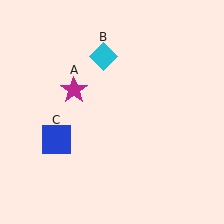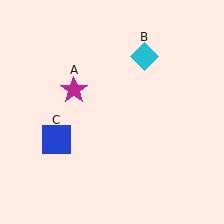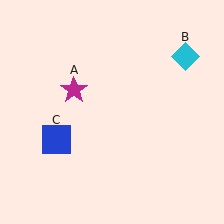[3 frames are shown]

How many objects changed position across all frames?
1 object changed position: cyan diamond (object B).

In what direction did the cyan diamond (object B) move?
The cyan diamond (object B) moved right.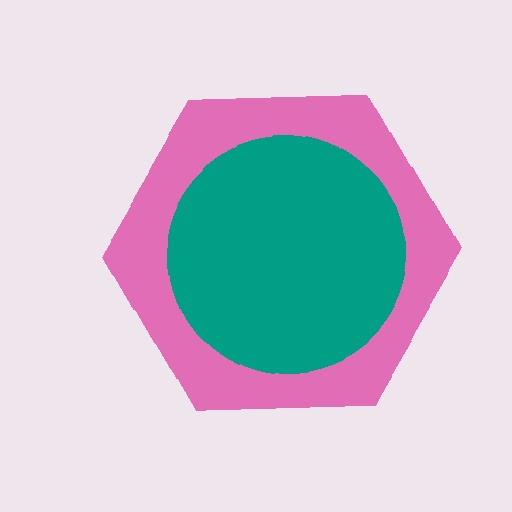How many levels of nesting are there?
2.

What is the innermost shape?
The teal circle.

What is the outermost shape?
The pink hexagon.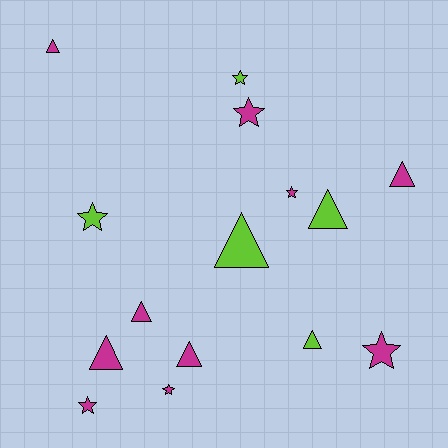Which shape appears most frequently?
Triangle, with 8 objects.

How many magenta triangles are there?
There are 5 magenta triangles.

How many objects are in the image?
There are 15 objects.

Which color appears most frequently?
Magenta, with 10 objects.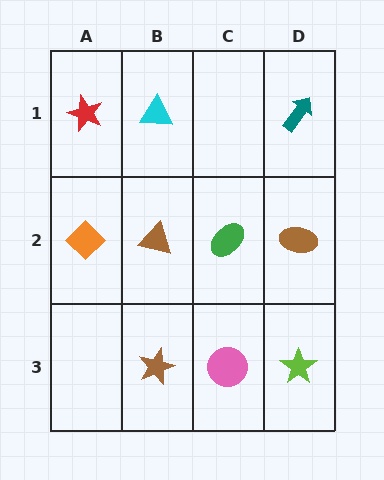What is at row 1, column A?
A red star.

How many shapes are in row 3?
3 shapes.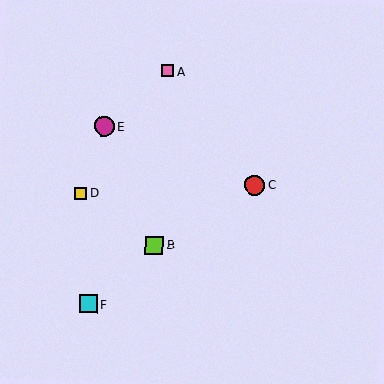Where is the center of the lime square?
The center of the lime square is at (154, 245).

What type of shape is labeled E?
Shape E is a magenta circle.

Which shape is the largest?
The red circle (labeled C) is the largest.